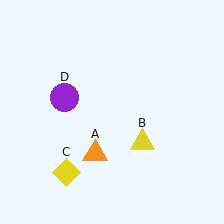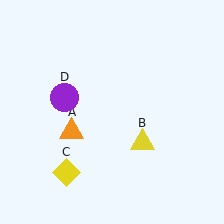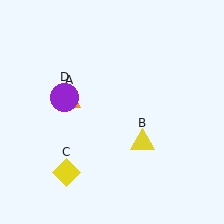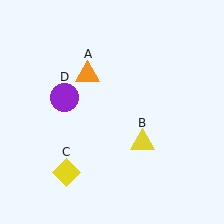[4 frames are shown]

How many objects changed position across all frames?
1 object changed position: orange triangle (object A).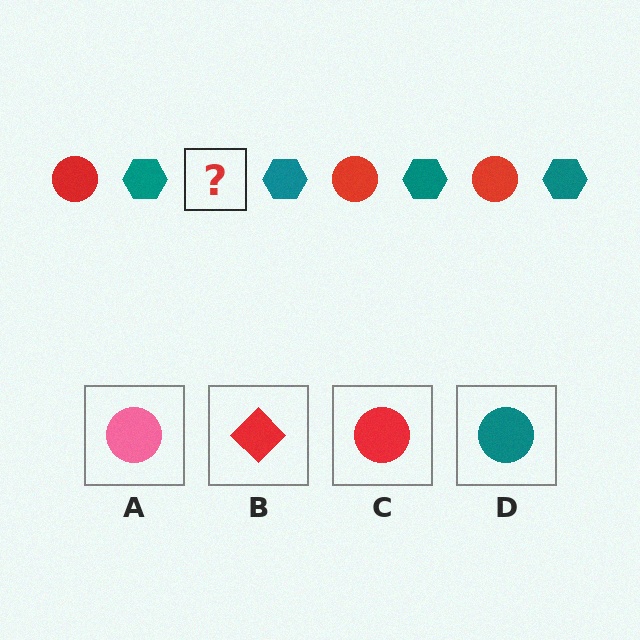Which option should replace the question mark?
Option C.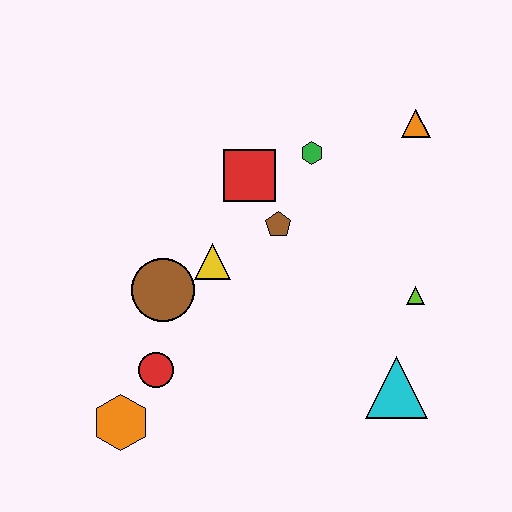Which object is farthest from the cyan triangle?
The orange hexagon is farthest from the cyan triangle.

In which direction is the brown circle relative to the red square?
The brown circle is below the red square.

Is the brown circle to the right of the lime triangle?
No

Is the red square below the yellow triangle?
No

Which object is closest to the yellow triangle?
The brown circle is closest to the yellow triangle.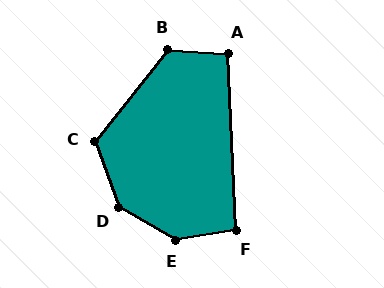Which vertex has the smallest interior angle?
A, at approximately 96 degrees.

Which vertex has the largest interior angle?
E, at approximately 142 degrees.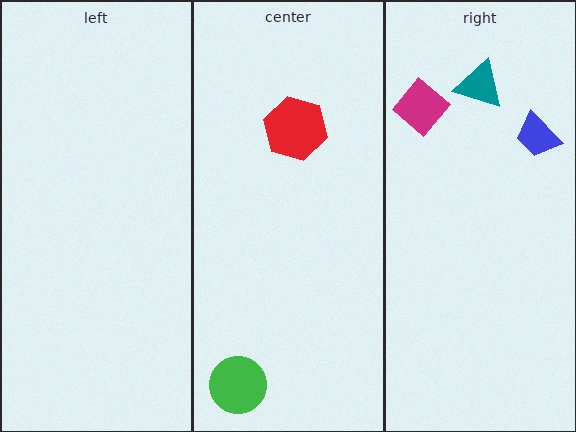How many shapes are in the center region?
2.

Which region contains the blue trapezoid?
The right region.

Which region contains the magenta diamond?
The right region.